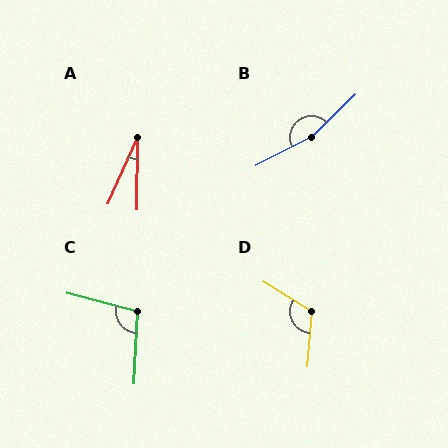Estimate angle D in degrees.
Approximately 117 degrees.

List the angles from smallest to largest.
A (23°), C (102°), D (117°), B (163°).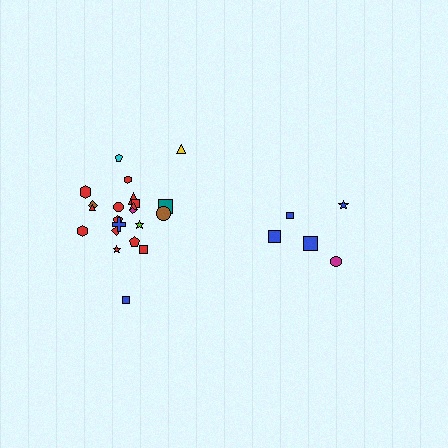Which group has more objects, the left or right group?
The left group.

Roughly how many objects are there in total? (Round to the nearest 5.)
Roughly 25 objects in total.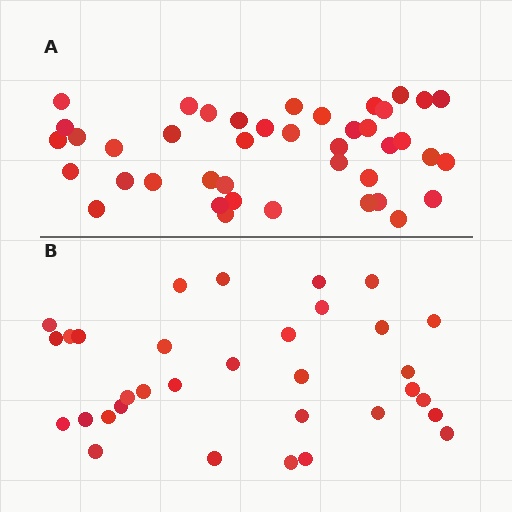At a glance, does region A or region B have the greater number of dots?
Region A (the top region) has more dots.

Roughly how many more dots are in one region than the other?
Region A has roughly 8 or so more dots than region B.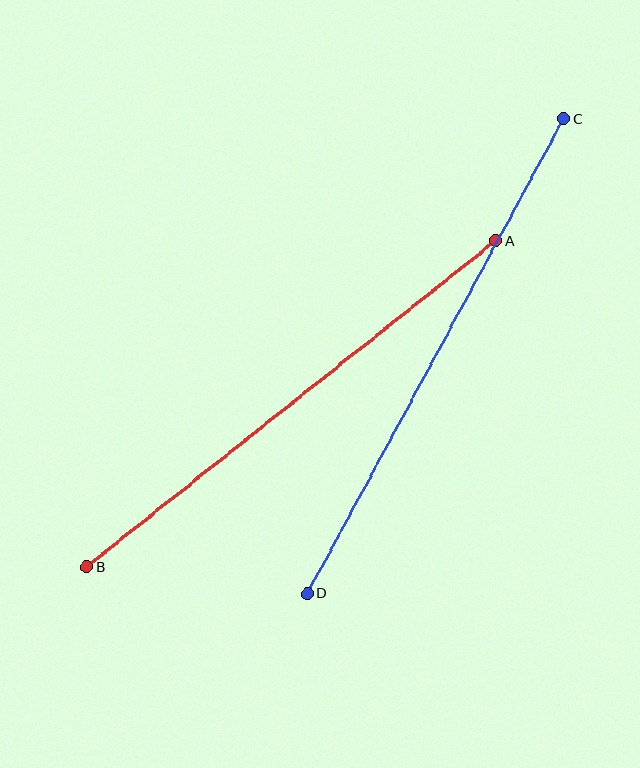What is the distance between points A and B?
The distance is approximately 523 pixels.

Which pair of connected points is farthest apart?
Points C and D are farthest apart.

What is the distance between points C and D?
The distance is approximately 540 pixels.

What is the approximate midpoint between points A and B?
The midpoint is at approximately (291, 404) pixels.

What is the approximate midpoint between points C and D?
The midpoint is at approximately (435, 356) pixels.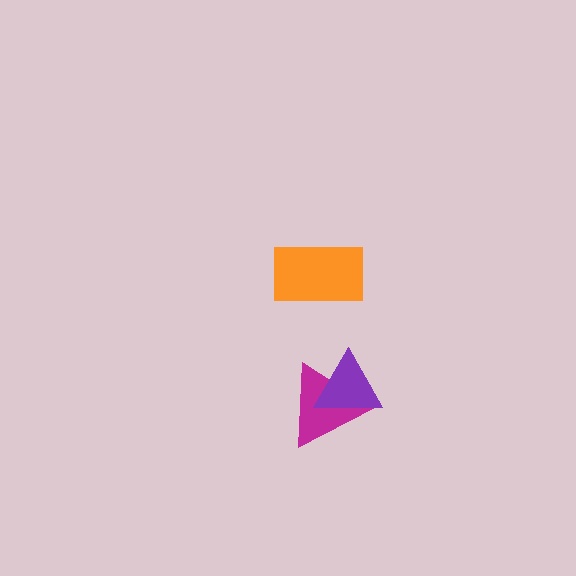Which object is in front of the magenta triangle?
The purple triangle is in front of the magenta triangle.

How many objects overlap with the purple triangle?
1 object overlaps with the purple triangle.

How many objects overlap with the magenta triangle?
1 object overlaps with the magenta triangle.